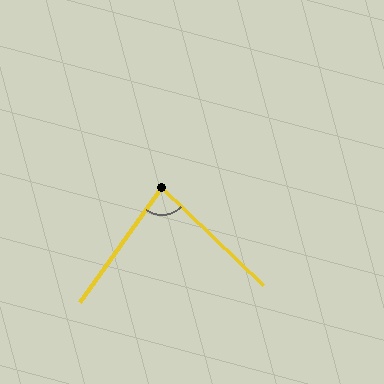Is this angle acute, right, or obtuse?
It is acute.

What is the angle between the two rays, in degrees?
Approximately 81 degrees.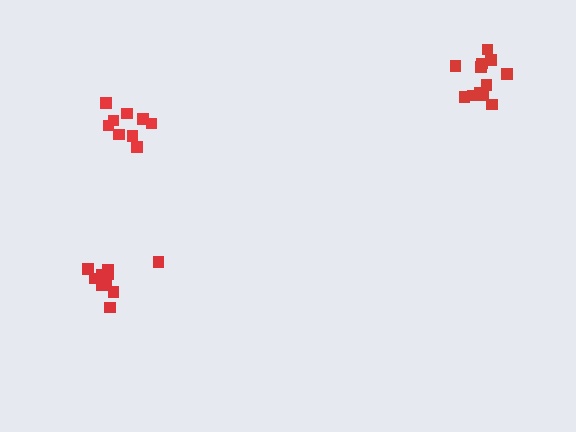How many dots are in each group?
Group 1: 10 dots, Group 2: 9 dots, Group 3: 12 dots (31 total).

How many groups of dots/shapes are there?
There are 3 groups.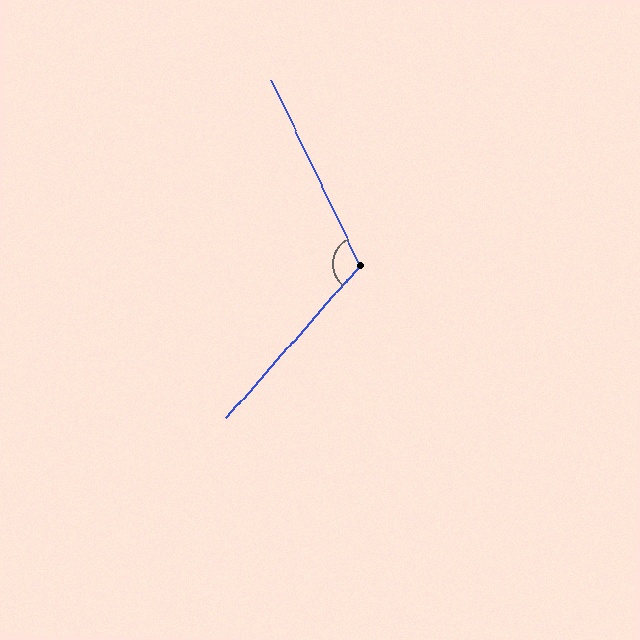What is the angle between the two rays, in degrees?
Approximately 113 degrees.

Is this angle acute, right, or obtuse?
It is obtuse.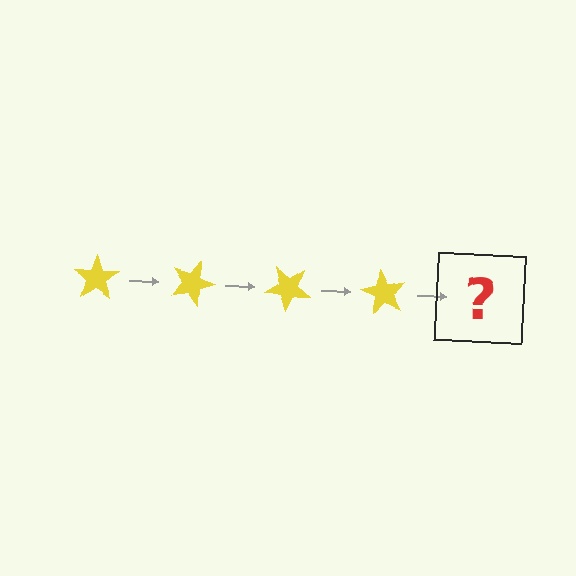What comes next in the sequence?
The next element should be a yellow star rotated 80 degrees.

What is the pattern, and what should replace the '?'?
The pattern is that the star rotates 20 degrees each step. The '?' should be a yellow star rotated 80 degrees.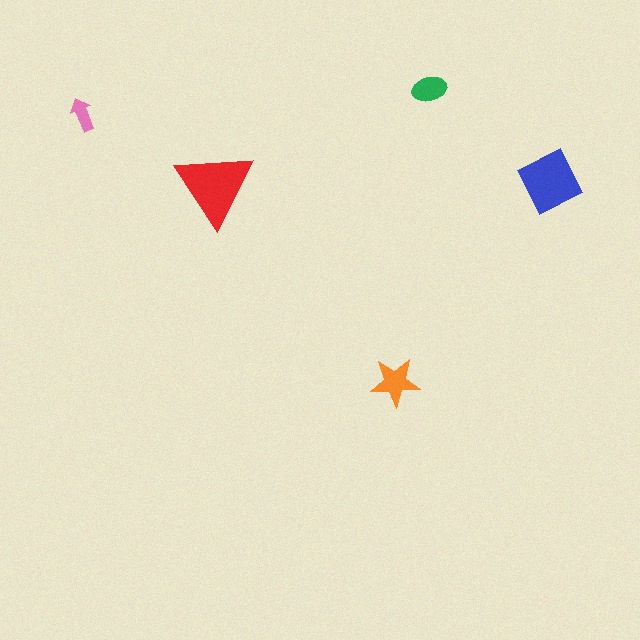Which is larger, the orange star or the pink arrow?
The orange star.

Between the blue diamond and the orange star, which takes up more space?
The blue diamond.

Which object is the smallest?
The pink arrow.